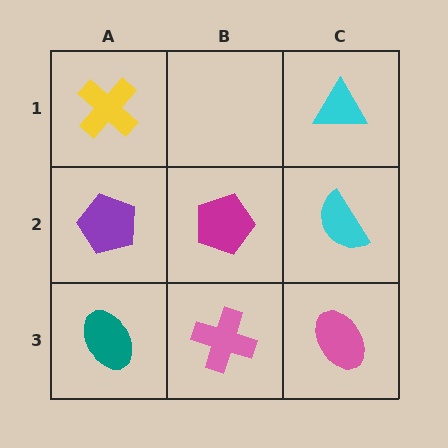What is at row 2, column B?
A magenta pentagon.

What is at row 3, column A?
A teal ellipse.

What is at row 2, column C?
A cyan semicircle.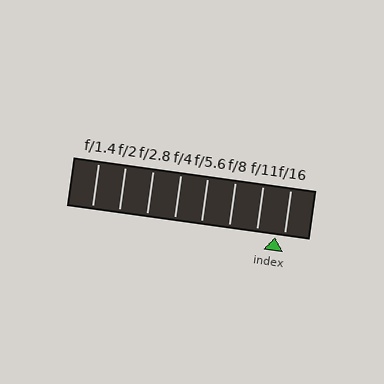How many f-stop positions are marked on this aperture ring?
There are 8 f-stop positions marked.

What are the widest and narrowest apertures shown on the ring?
The widest aperture shown is f/1.4 and the narrowest is f/16.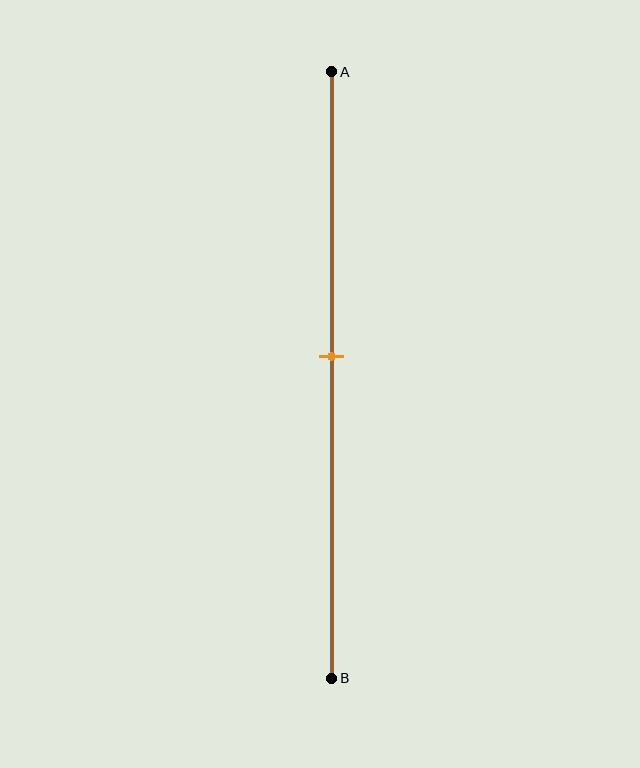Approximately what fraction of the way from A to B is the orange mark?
The orange mark is approximately 45% of the way from A to B.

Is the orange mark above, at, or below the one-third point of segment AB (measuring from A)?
The orange mark is below the one-third point of segment AB.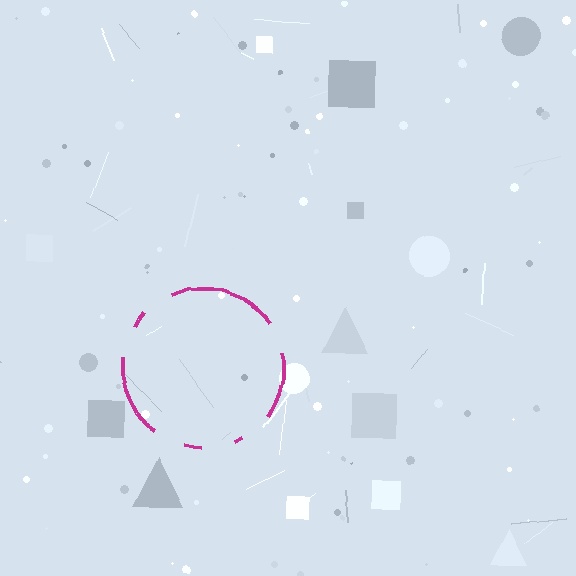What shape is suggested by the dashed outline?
The dashed outline suggests a circle.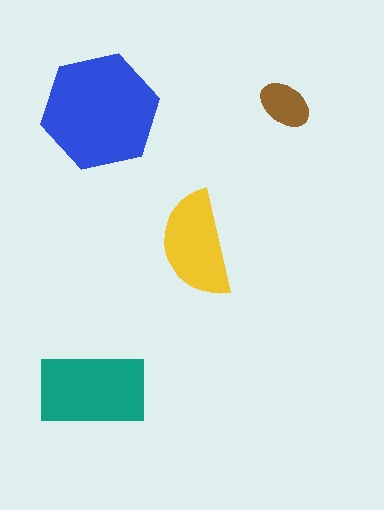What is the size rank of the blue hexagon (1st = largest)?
1st.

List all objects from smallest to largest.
The brown ellipse, the yellow semicircle, the teal rectangle, the blue hexagon.